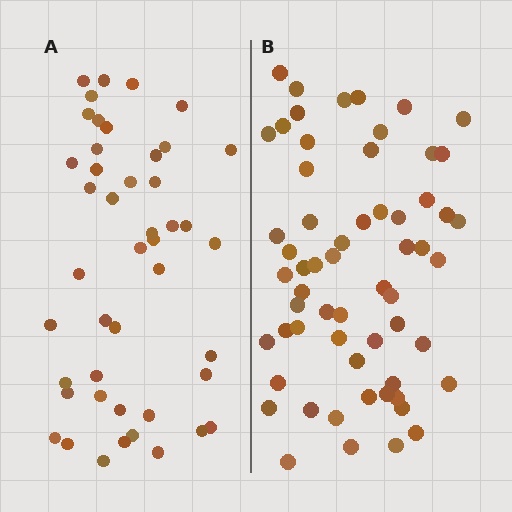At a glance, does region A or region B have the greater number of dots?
Region B (the right region) has more dots.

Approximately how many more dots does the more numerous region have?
Region B has approximately 15 more dots than region A.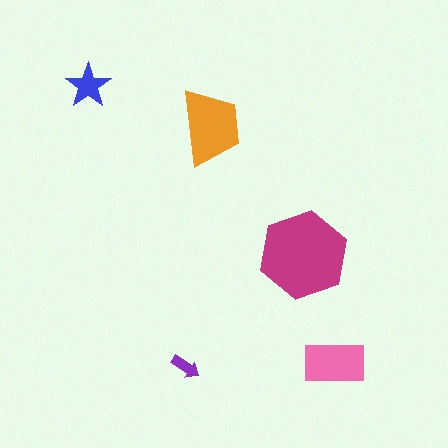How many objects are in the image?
There are 5 objects in the image.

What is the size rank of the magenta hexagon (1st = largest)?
1st.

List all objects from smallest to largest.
The purple arrow, the blue star, the pink rectangle, the orange trapezoid, the magenta hexagon.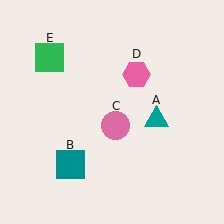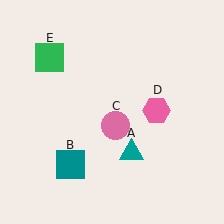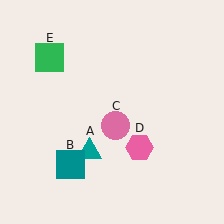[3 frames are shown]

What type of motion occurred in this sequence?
The teal triangle (object A), pink hexagon (object D) rotated clockwise around the center of the scene.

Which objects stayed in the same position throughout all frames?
Teal square (object B) and pink circle (object C) and green square (object E) remained stationary.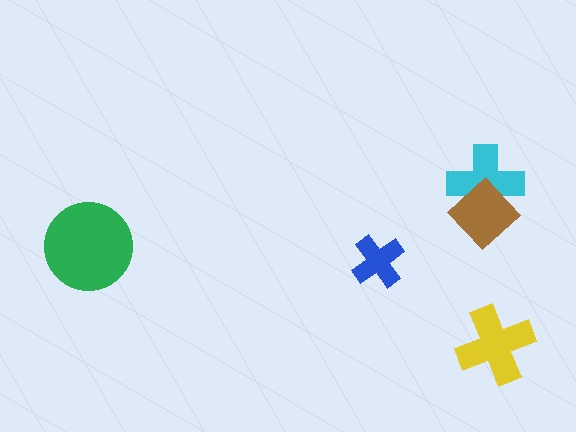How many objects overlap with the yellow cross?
0 objects overlap with the yellow cross.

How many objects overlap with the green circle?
0 objects overlap with the green circle.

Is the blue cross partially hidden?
No, no other shape covers it.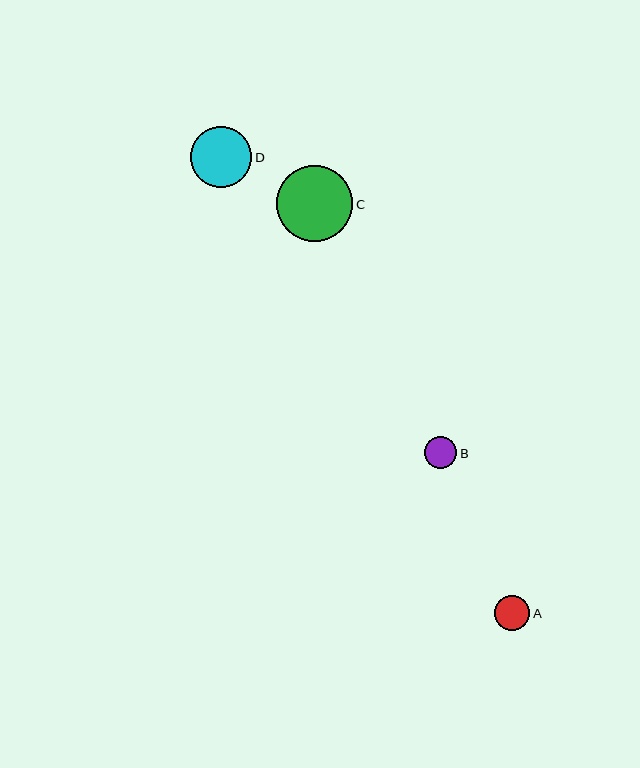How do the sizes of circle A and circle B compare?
Circle A and circle B are approximately the same size.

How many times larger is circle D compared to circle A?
Circle D is approximately 1.7 times the size of circle A.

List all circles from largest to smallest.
From largest to smallest: C, D, A, B.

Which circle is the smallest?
Circle B is the smallest with a size of approximately 33 pixels.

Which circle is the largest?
Circle C is the largest with a size of approximately 76 pixels.